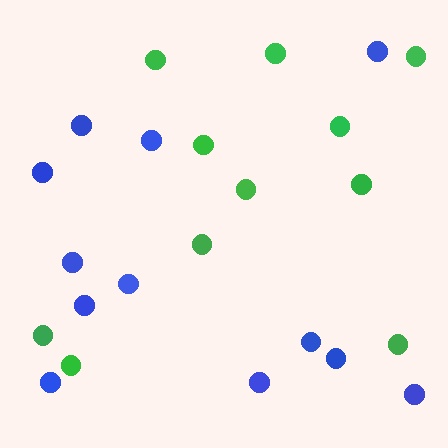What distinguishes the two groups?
There are 2 groups: one group of blue circles (12) and one group of green circles (11).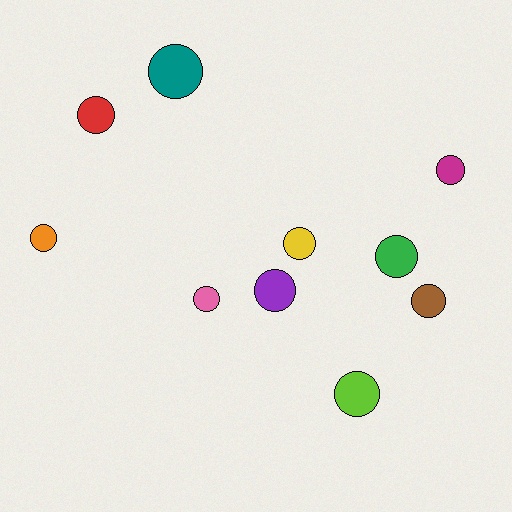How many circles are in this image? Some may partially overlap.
There are 10 circles.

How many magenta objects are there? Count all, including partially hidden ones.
There is 1 magenta object.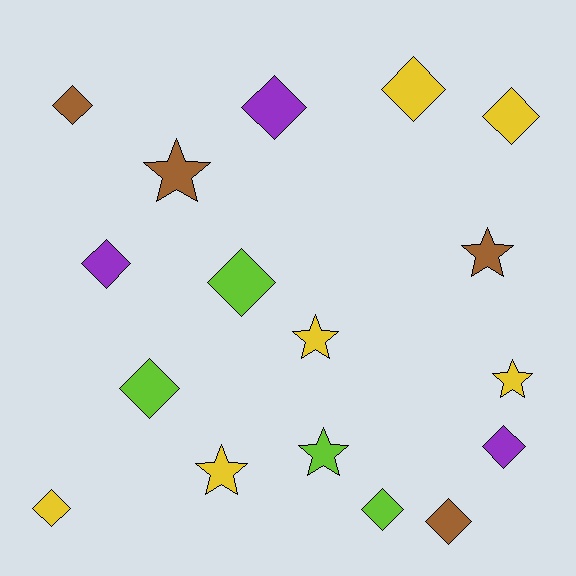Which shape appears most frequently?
Diamond, with 11 objects.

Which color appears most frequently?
Yellow, with 6 objects.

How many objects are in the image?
There are 17 objects.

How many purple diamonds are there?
There are 3 purple diamonds.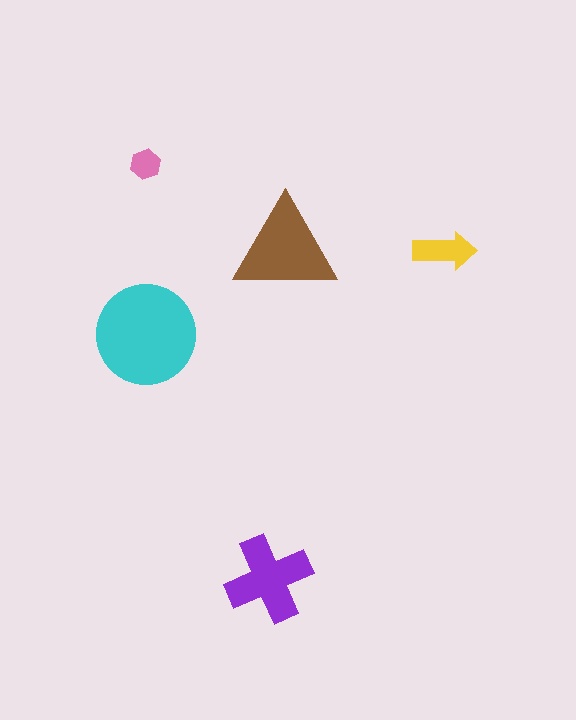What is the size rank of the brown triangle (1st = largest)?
2nd.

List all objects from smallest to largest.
The pink hexagon, the yellow arrow, the purple cross, the brown triangle, the cyan circle.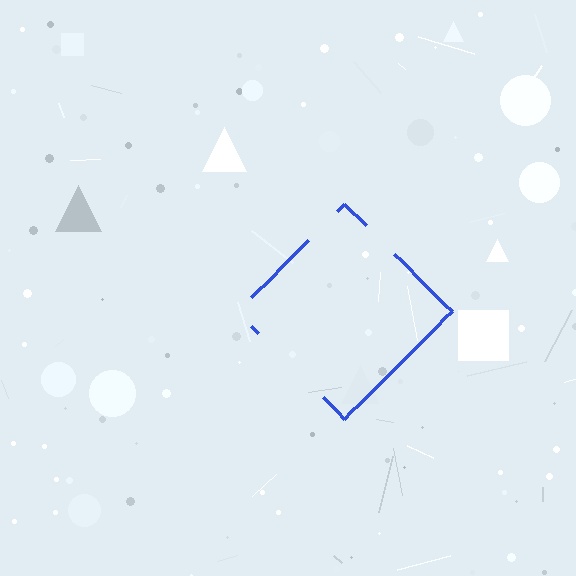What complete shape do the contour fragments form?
The contour fragments form a diamond.